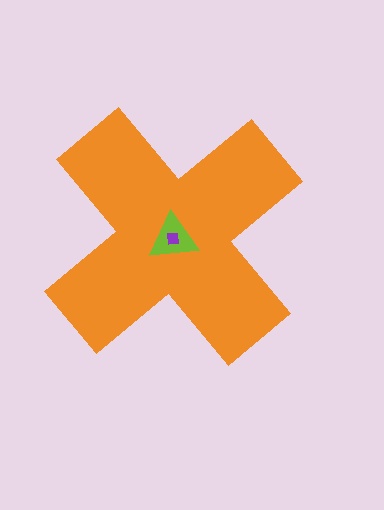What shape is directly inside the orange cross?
The lime triangle.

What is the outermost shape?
The orange cross.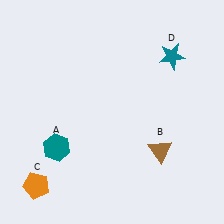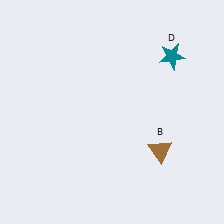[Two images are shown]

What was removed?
The orange pentagon (C), the teal hexagon (A) were removed in Image 2.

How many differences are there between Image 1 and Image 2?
There are 2 differences between the two images.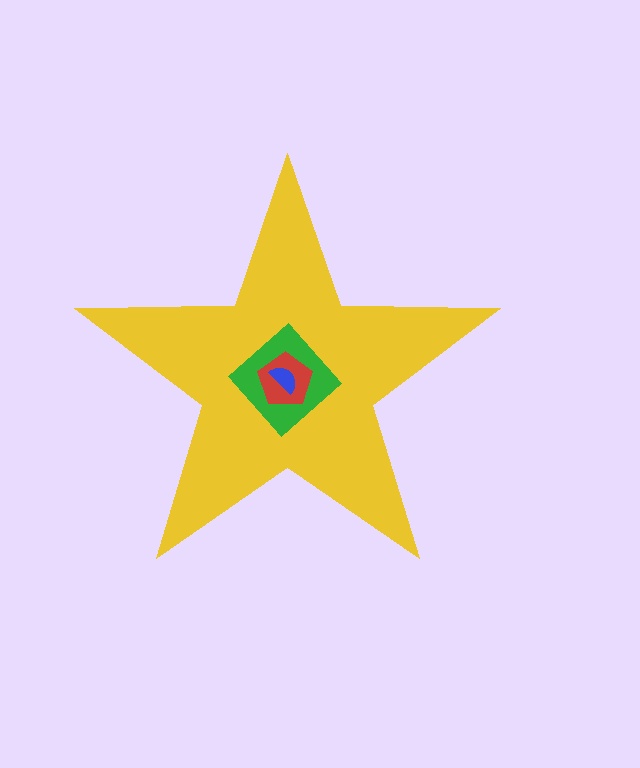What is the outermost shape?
The yellow star.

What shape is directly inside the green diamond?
The red pentagon.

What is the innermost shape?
The blue semicircle.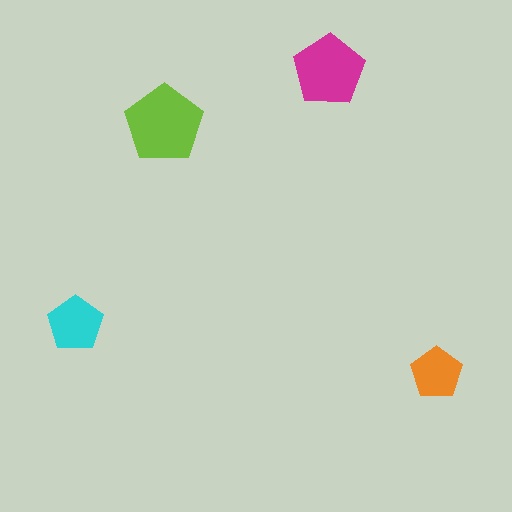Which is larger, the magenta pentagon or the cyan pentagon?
The magenta one.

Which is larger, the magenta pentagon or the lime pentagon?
The lime one.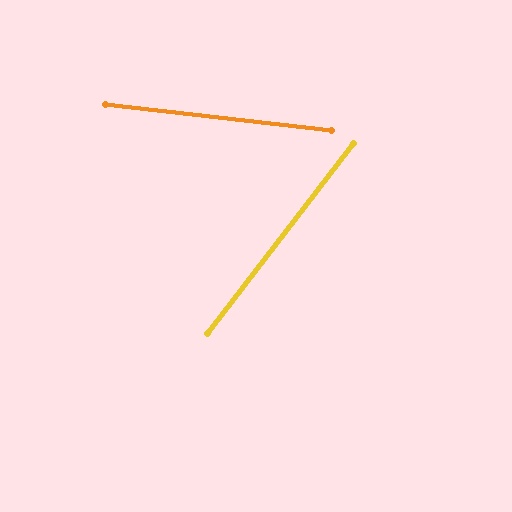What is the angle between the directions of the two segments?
Approximately 59 degrees.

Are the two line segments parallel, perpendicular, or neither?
Neither parallel nor perpendicular — they differ by about 59°.